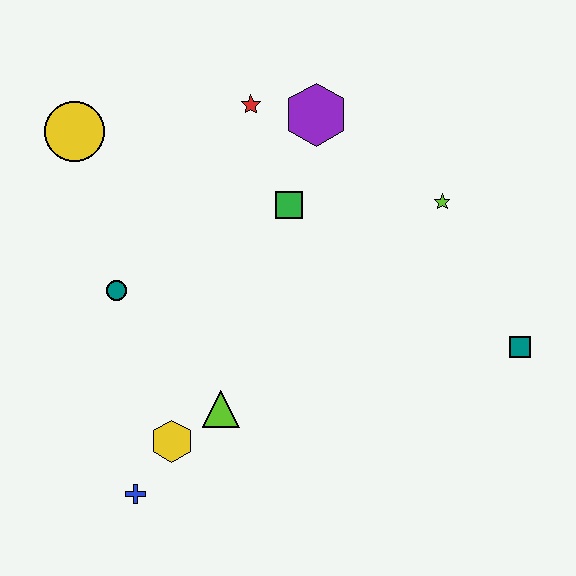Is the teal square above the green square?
No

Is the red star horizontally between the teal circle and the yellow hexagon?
No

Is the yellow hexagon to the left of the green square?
Yes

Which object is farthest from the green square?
The blue cross is farthest from the green square.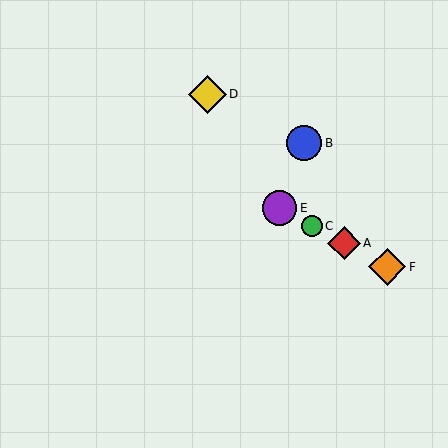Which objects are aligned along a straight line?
Objects A, C, E, F are aligned along a straight line.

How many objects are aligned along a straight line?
4 objects (A, C, E, F) are aligned along a straight line.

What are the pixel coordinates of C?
Object C is at (312, 226).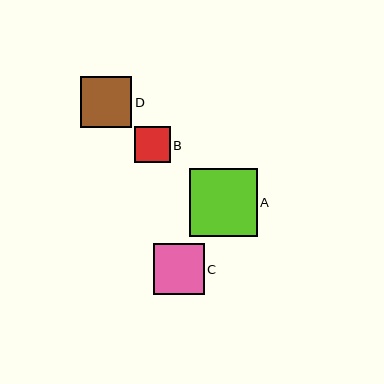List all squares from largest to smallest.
From largest to smallest: A, D, C, B.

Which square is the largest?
Square A is the largest with a size of approximately 68 pixels.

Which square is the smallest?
Square B is the smallest with a size of approximately 36 pixels.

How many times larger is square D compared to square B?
Square D is approximately 1.4 times the size of square B.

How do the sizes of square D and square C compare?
Square D and square C are approximately the same size.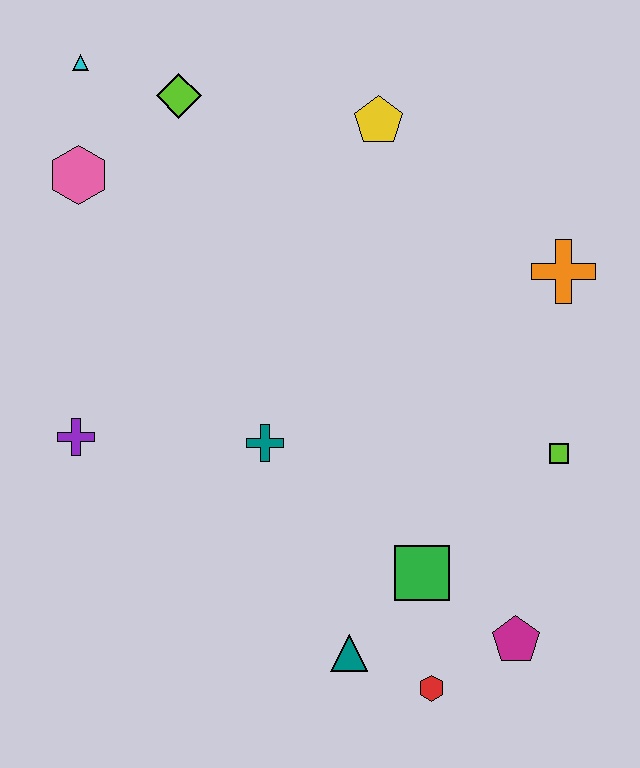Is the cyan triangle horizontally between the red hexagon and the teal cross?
No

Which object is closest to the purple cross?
The teal cross is closest to the purple cross.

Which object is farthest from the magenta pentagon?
The cyan triangle is farthest from the magenta pentagon.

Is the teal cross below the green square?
No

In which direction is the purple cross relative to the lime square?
The purple cross is to the left of the lime square.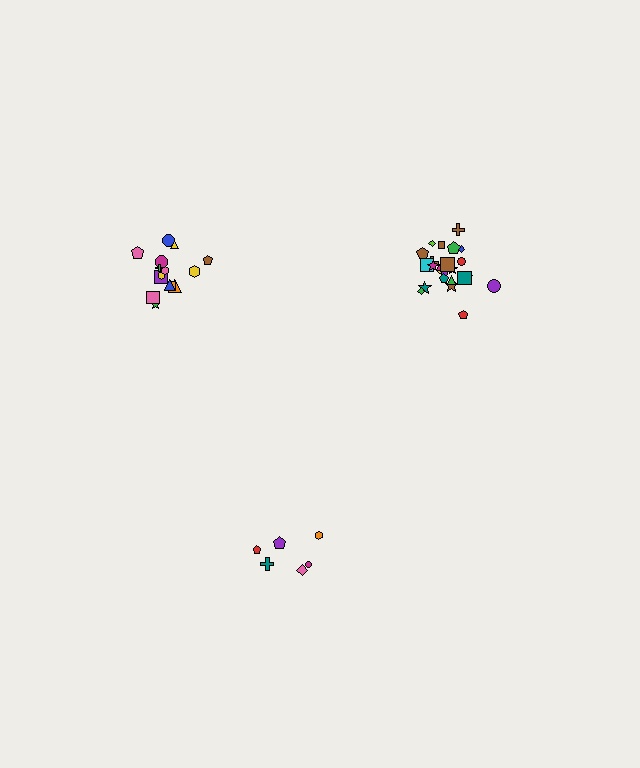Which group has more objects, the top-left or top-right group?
The top-right group.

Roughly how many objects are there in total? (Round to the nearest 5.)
Roughly 45 objects in total.